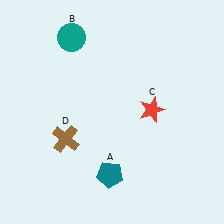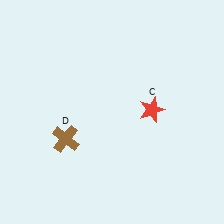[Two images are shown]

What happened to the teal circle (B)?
The teal circle (B) was removed in Image 2. It was in the top-left area of Image 1.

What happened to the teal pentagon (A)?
The teal pentagon (A) was removed in Image 2. It was in the bottom-left area of Image 1.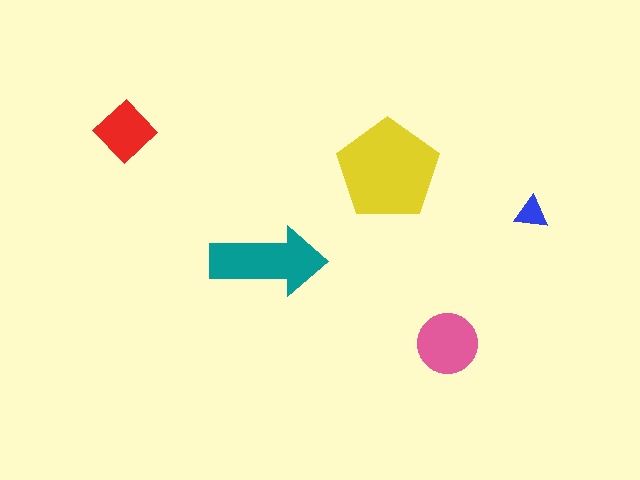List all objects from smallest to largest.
The blue triangle, the red diamond, the pink circle, the teal arrow, the yellow pentagon.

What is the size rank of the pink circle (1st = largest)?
3rd.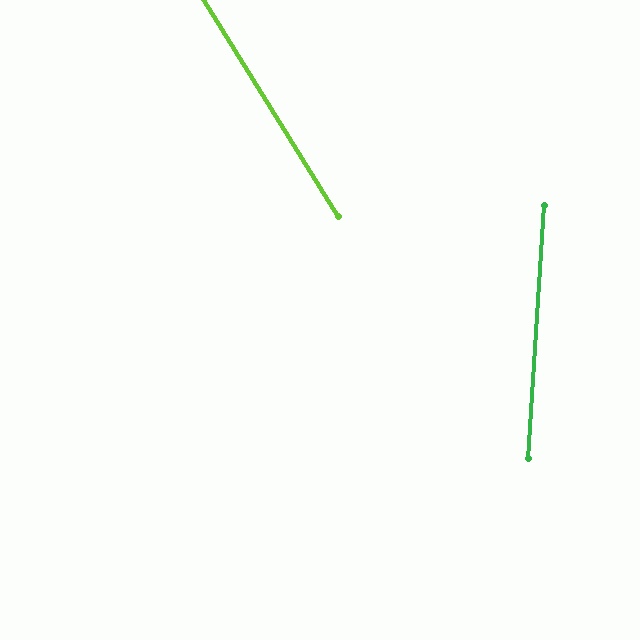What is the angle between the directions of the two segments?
Approximately 35 degrees.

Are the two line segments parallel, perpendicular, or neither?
Neither parallel nor perpendicular — they differ by about 35°.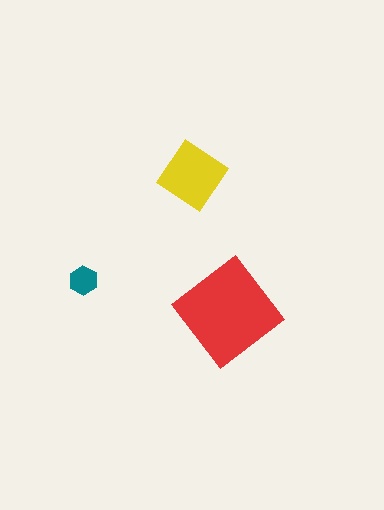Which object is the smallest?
The teal hexagon.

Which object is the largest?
The red diamond.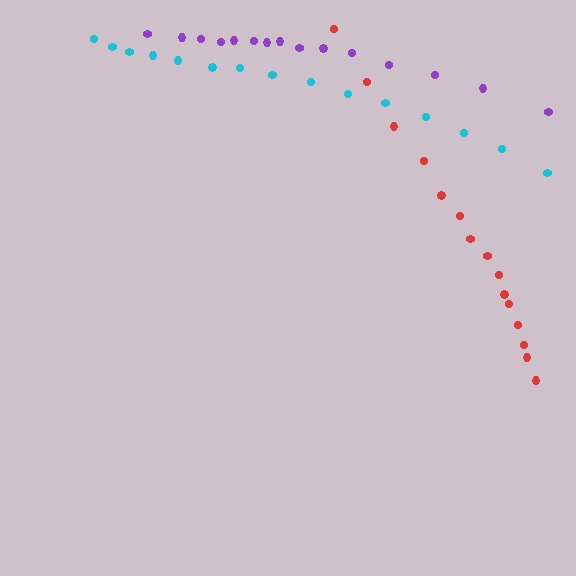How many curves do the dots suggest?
There are 3 distinct paths.